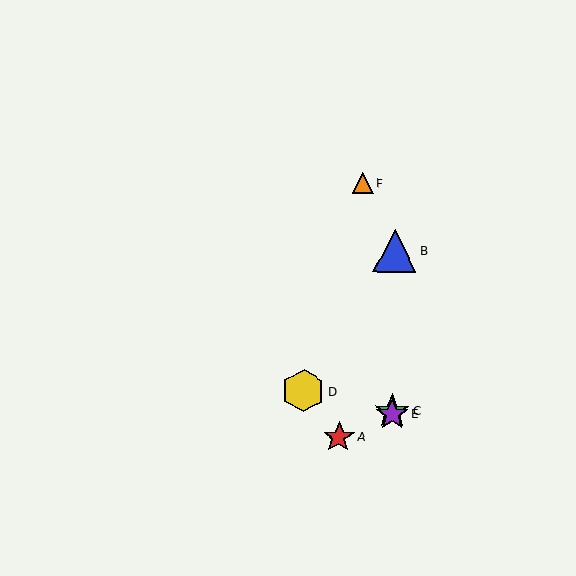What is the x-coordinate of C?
Object C is at x≈392.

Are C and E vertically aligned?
Yes, both are at x≈392.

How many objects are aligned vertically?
3 objects (B, C, E) are aligned vertically.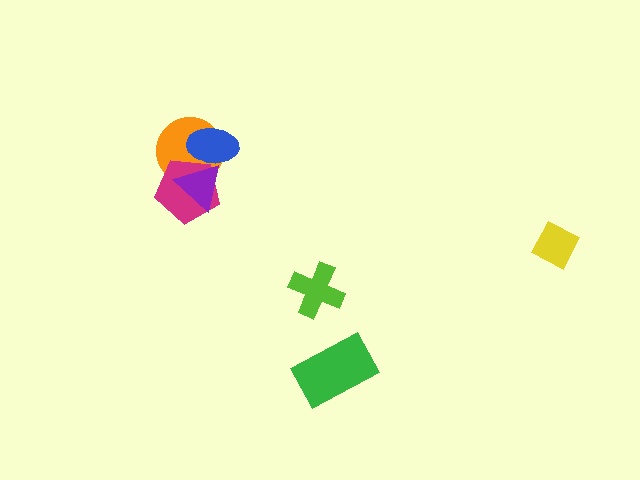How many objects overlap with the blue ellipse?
3 objects overlap with the blue ellipse.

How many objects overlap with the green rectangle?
0 objects overlap with the green rectangle.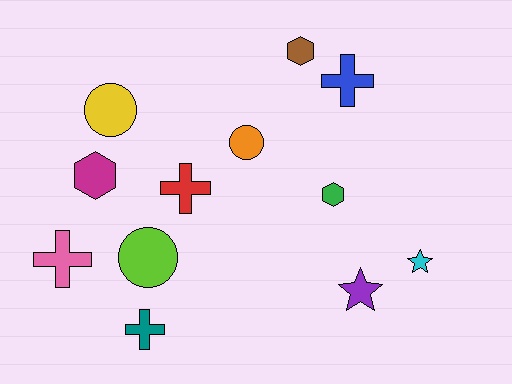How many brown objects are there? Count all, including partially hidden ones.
There is 1 brown object.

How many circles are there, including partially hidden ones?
There are 3 circles.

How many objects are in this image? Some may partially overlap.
There are 12 objects.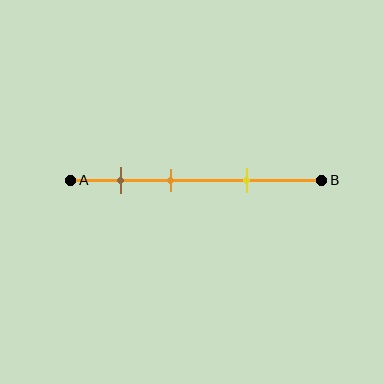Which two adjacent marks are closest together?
The brown and orange marks are the closest adjacent pair.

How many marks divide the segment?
There are 3 marks dividing the segment.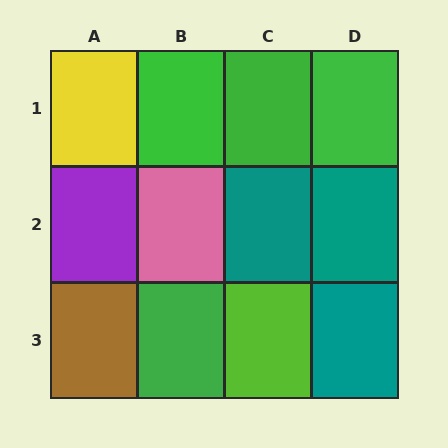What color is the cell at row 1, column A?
Yellow.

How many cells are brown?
1 cell is brown.